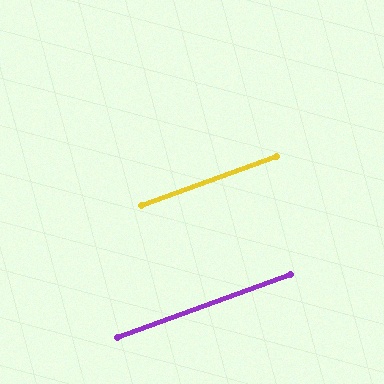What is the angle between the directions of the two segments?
Approximately 0 degrees.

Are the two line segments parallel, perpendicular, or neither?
Parallel — their directions differ by only 0.1°.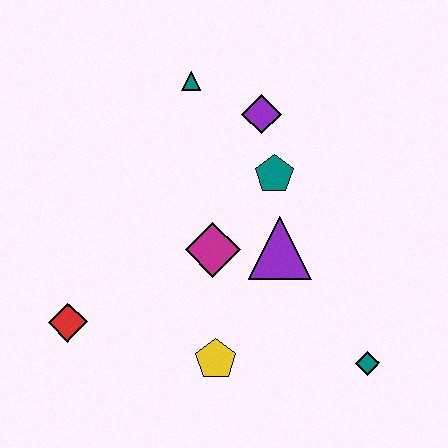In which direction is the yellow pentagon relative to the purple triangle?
The yellow pentagon is below the purple triangle.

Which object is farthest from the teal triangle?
The teal diamond is farthest from the teal triangle.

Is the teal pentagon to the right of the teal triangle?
Yes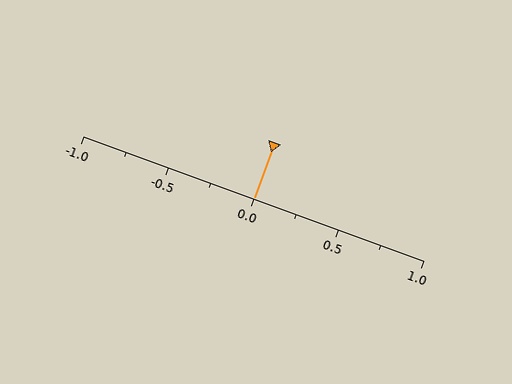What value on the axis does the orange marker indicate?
The marker indicates approximately 0.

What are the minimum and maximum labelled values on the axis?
The axis runs from -1.0 to 1.0.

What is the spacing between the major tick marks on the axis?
The major ticks are spaced 0.5 apart.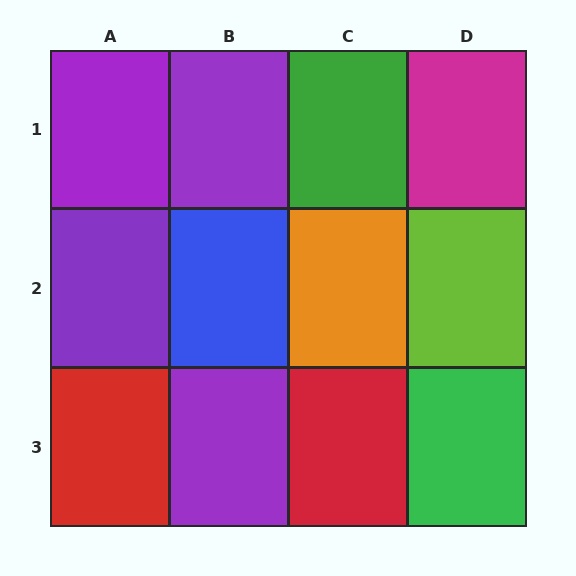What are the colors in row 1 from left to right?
Purple, purple, green, magenta.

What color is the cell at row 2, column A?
Purple.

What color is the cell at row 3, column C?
Red.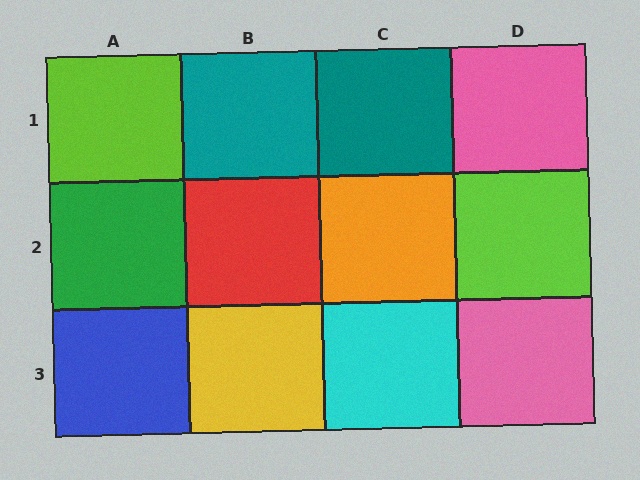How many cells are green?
1 cell is green.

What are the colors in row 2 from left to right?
Green, red, orange, lime.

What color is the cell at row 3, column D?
Pink.